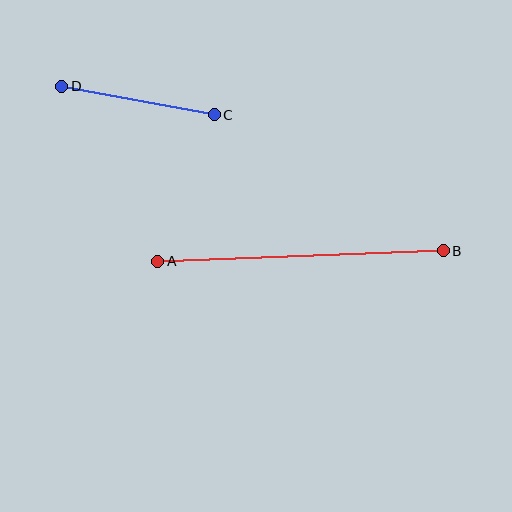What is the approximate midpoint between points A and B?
The midpoint is at approximately (300, 256) pixels.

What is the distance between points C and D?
The distance is approximately 155 pixels.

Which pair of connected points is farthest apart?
Points A and B are farthest apart.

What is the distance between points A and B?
The distance is approximately 286 pixels.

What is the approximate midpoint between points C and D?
The midpoint is at approximately (138, 100) pixels.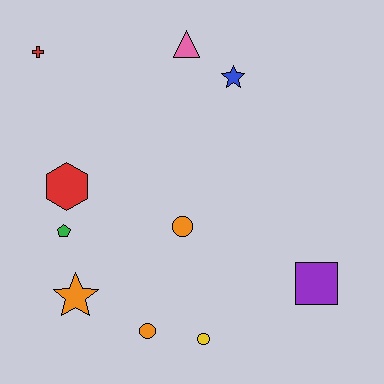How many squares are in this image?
There is 1 square.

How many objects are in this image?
There are 10 objects.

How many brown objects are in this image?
There are no brown objects.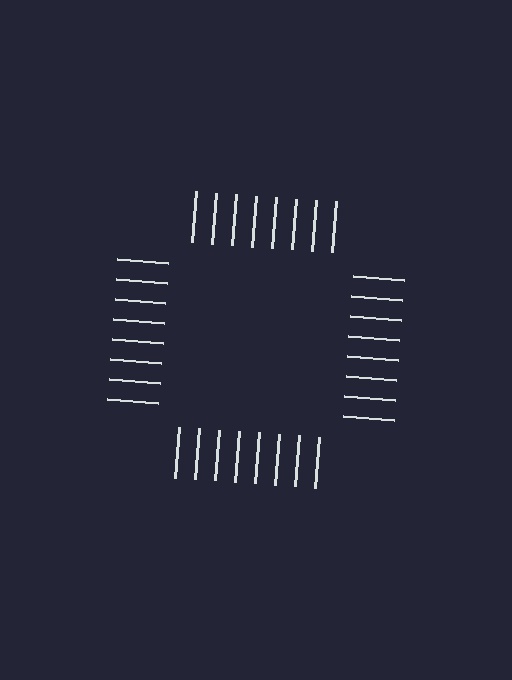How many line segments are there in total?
32 — 8 along each of the 4 edges.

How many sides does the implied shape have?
4 sides — the line-ends trace a square.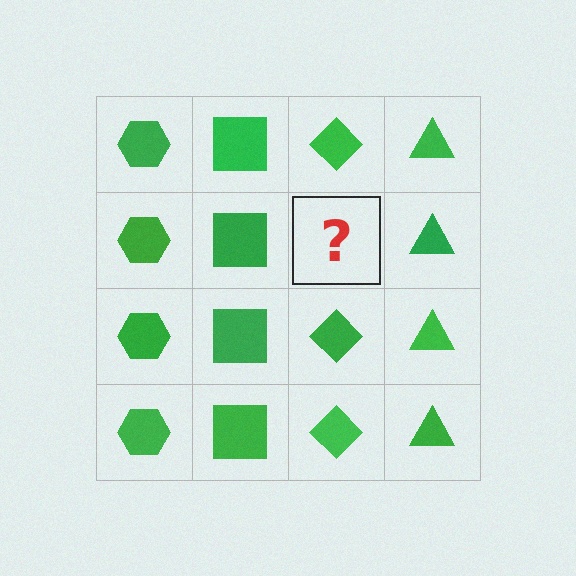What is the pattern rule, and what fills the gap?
The rule is that each column has a consistent shape. The gap should be filled with a green diamond.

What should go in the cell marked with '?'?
The missing cell should contain a green diamond.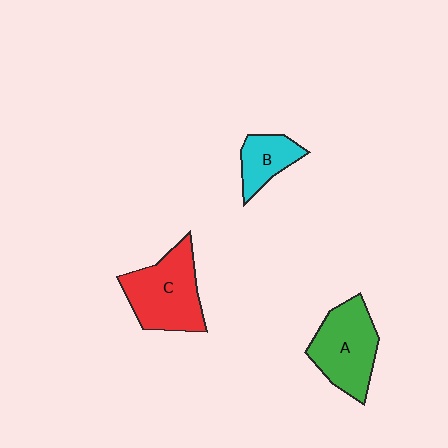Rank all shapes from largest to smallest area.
From largest to smallest: C (red), A (green), B (cyan).